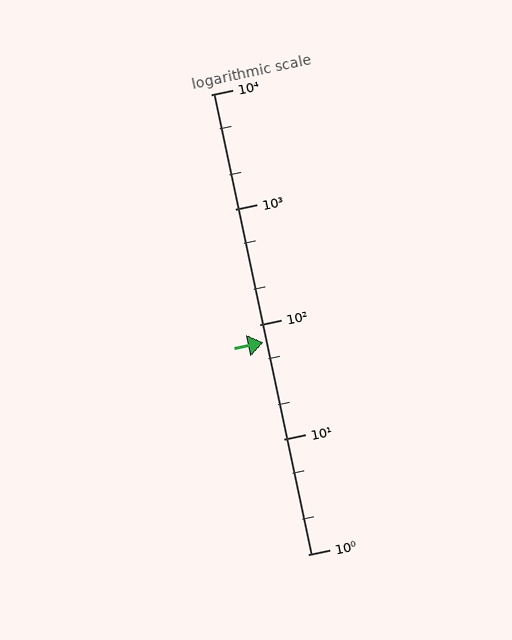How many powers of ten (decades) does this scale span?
The scale spans 4 decades, from 1 to 10000.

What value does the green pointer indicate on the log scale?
The pointer indicates approximately 70.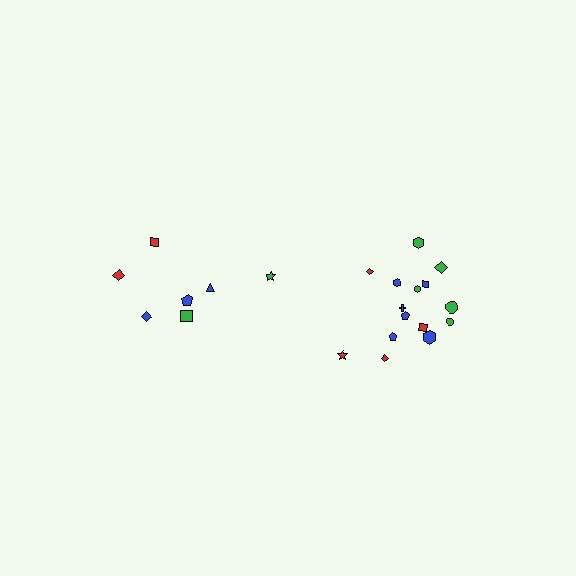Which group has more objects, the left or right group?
The right group.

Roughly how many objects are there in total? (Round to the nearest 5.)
Roughly 20 objects in total.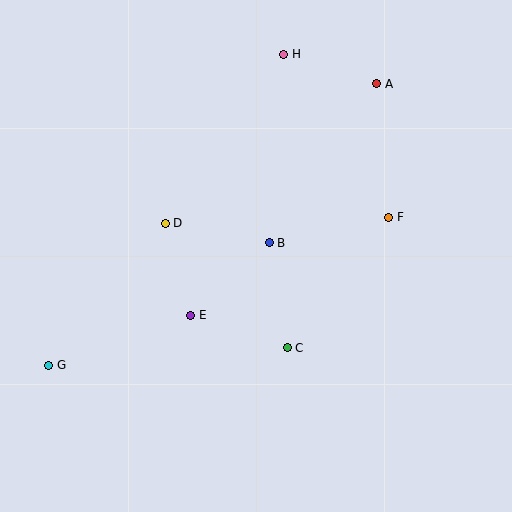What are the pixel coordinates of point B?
Point B is at (269, 243).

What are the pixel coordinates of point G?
Point G is at (49, 365).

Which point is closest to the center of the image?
Point B at (269, 243) is closest to the center.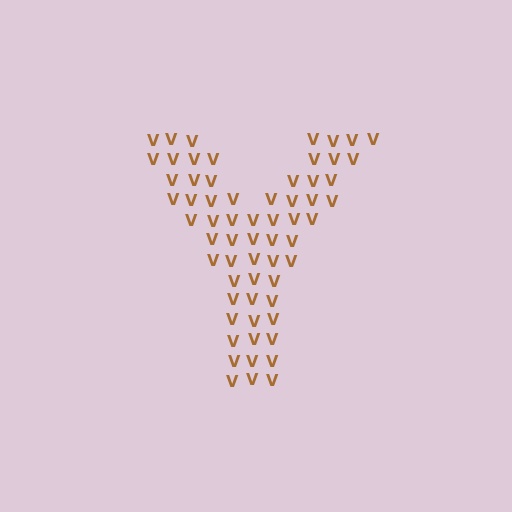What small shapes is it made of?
It is made of small letter V's.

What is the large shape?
The large shape is the letter Y.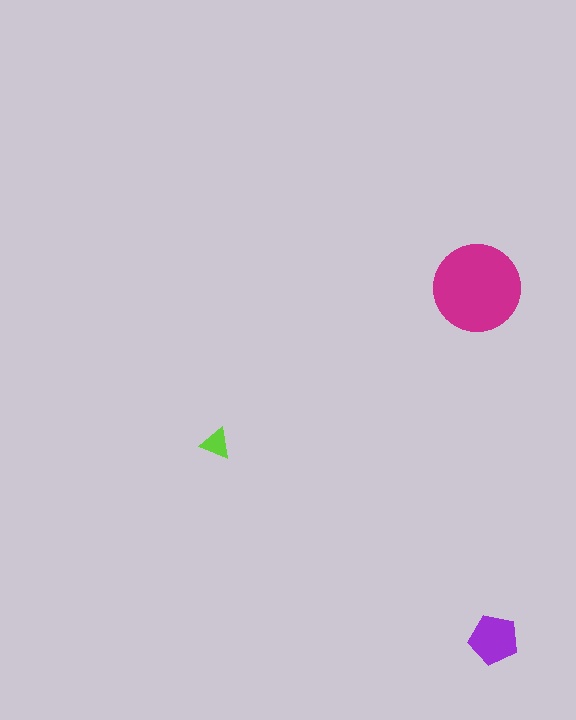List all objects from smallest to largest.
The lime triangle, the purple pentagon, the magenta circle.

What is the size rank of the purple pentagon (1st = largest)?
2nd.